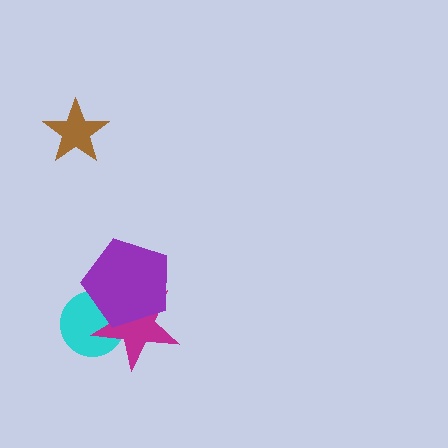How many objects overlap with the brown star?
0 objects overlap with the brown star.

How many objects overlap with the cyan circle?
2 objects overlap with the cyan circle.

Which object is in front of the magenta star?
The purple pentagon is in front of the magenta star.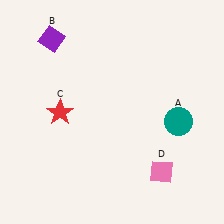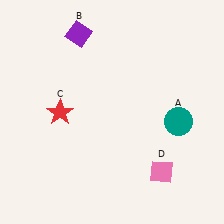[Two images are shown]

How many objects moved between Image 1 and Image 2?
1 object moved between the two images.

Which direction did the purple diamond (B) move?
The purple diamond (B) moved right.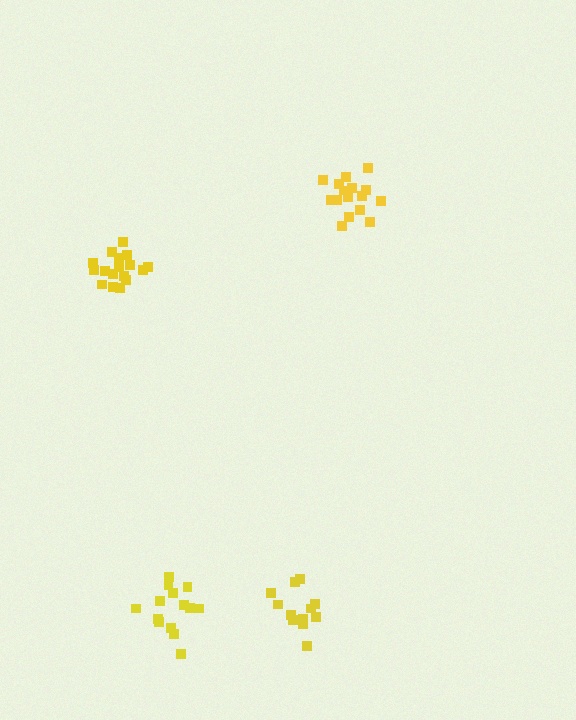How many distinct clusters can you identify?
There are 4 distinct clusters.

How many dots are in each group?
Group 1: 14 dots, Group 2: 12 dots, Group 3: 16 dots, Group 4: 17 dots (59 total).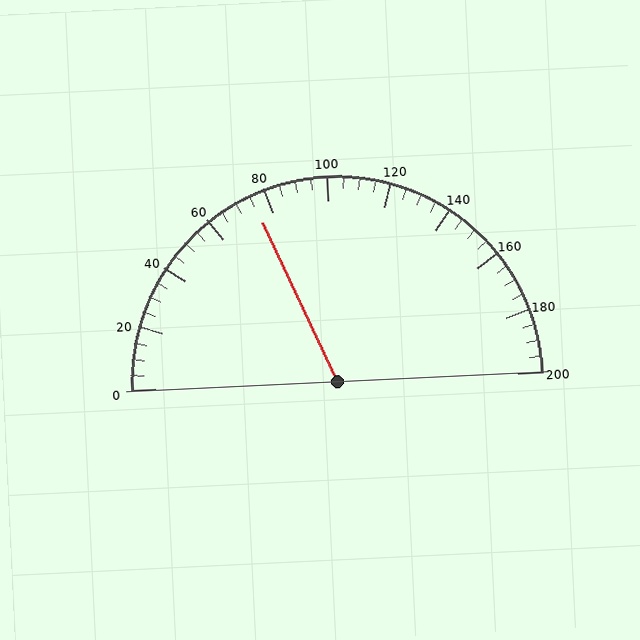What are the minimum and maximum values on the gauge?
The gauge ranges from 0 to 200.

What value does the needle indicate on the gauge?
The needle indicates approximately 75.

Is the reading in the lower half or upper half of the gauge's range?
The reading is in the lower half of the range (0 to 200).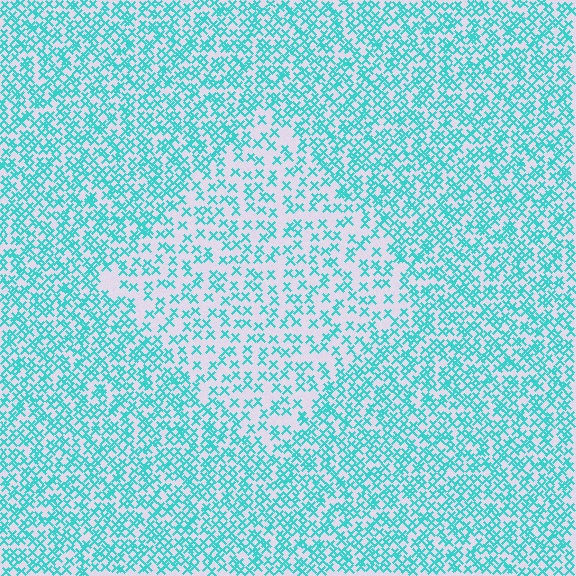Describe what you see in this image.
The image contains small cyan elements arranged at two different densities. A diamond-shaped region is visible where the elements are less densely packed than the surrounding area.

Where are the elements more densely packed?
The elements are more densely packed outside the diamond boundary.